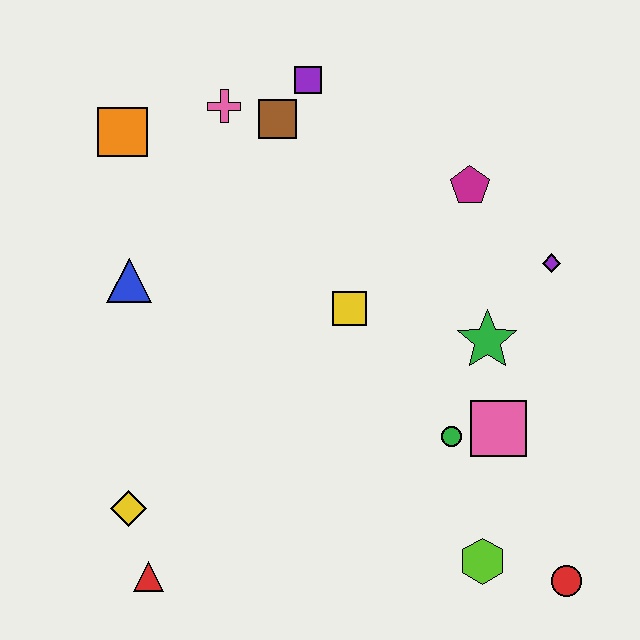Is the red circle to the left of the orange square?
No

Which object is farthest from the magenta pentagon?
The red triangle is farthest from the magenta pentagon.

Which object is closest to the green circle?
The pink square is closest to the green circle.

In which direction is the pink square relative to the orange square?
The pink square is to the right of the orange square.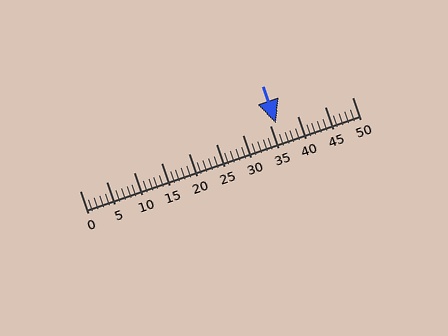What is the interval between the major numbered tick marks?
The major tick marks are spaced 5 units apart.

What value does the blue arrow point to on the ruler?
The blue arrow points to approximately 36.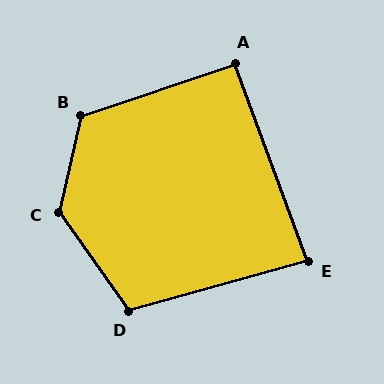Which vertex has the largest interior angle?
C, at approximately 132 degrees.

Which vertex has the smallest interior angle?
E, at approximately 86 degrees.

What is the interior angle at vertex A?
Approximately 92 degrees (approximately right).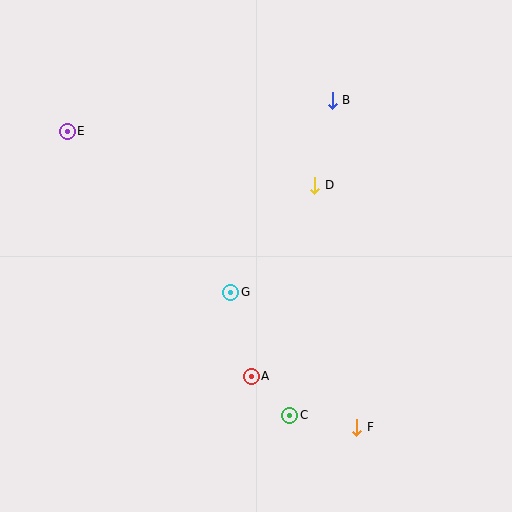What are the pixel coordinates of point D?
Point D is at (315, 185).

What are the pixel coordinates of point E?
Point E is at (67, 131).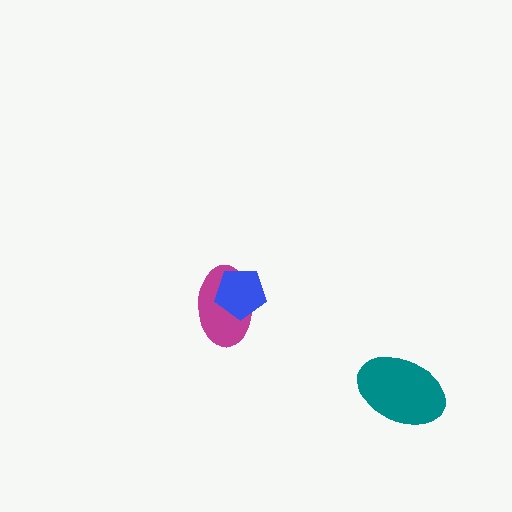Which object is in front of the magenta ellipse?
The blue pentagon is in front of the magenta ellipse.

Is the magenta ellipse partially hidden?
Yes, it is partially covered by another shape.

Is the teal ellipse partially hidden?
No, no other shape covers it.